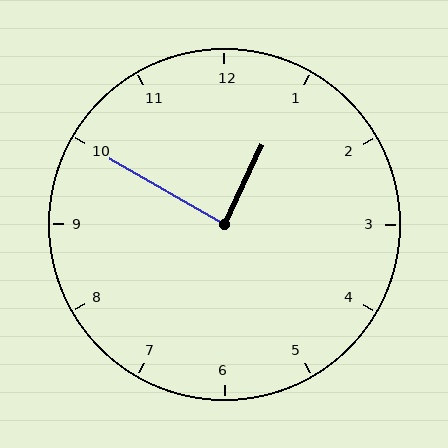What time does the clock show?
12:50.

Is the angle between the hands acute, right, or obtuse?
It is right.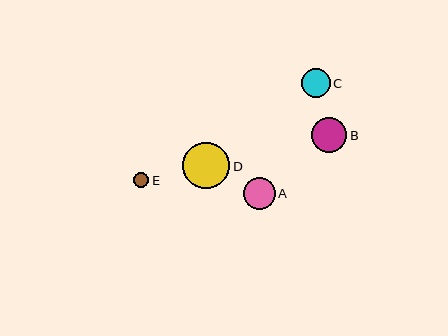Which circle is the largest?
Circle D is the largest with a size of approximately 47 pixels.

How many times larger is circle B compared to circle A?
Circle B is approximately 1.1 times the size of circle A.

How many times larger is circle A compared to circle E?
Circle A is approximately 2.0 times the size of circle E.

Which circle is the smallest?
Circle E is the smallest with a size of approximately 16 pixels.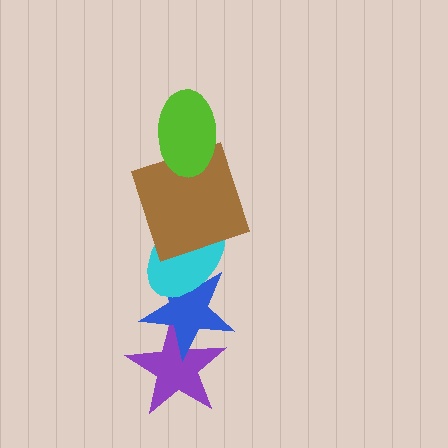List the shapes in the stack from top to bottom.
From top to bottom: the lime ellipse, the brown square, the cyan ellipse, the blue star, the purple star.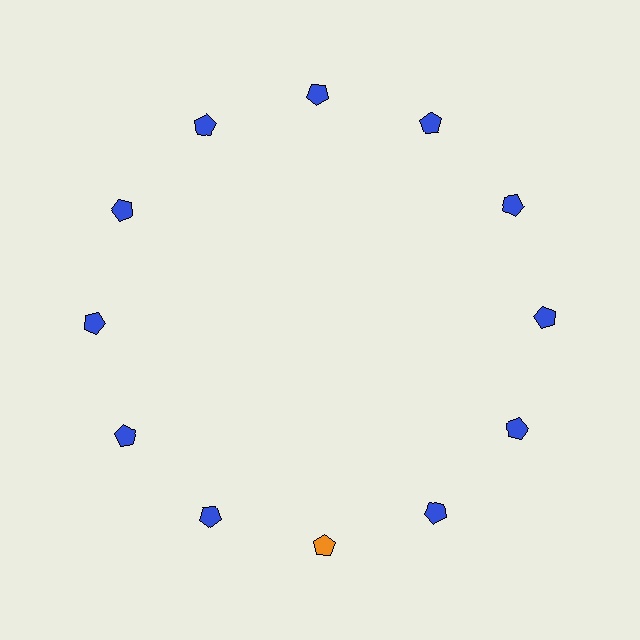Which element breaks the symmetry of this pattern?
The orange pentagon at roughly the 6 o'clock position breaks the symmetry. All other shapes are blue pentagons.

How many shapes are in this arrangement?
There are 12 shapes arranged in a ring pattern.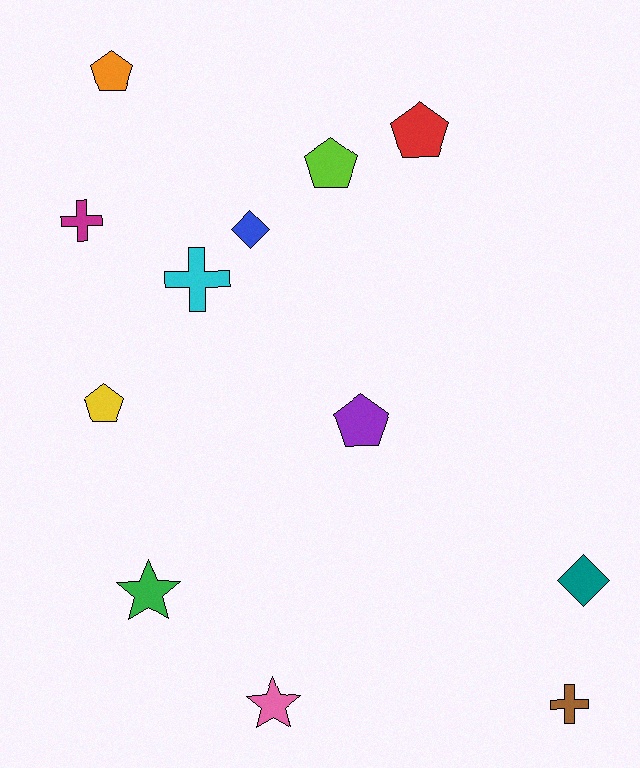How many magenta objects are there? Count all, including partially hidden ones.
There is 1 magenta object.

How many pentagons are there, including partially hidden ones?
There are 5 pentagons.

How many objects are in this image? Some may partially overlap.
There are 12 objects.